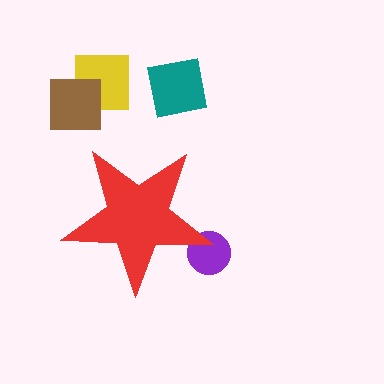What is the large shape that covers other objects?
A red star.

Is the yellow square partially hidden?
No, the yellow square is fully visible.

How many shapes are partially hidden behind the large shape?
1 shape is partially hidden.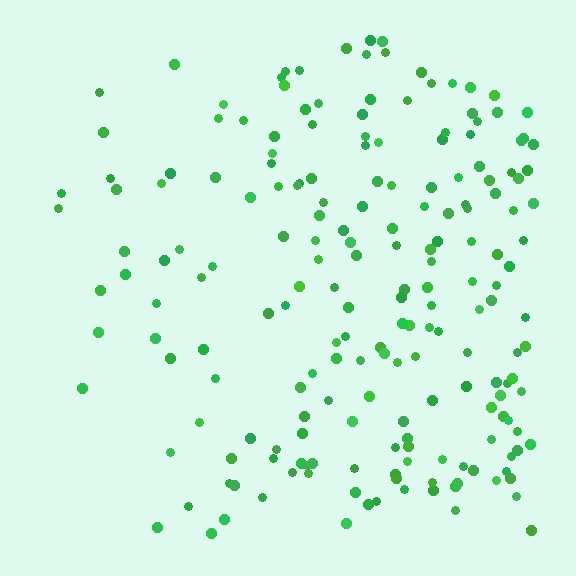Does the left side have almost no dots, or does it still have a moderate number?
Still a moderate number, just noticeably fewer than the right.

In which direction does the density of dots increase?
From left to right, with the right side densest.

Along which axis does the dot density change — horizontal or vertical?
Horizontal.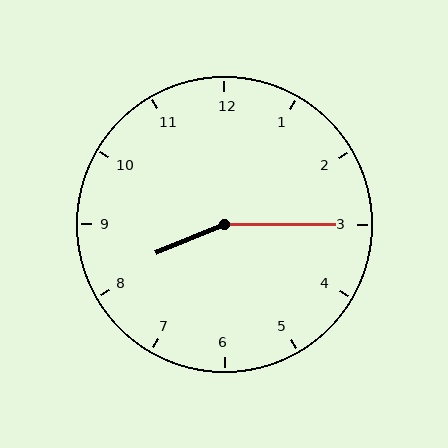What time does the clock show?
8:15.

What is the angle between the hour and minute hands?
Approximately 158 degrees.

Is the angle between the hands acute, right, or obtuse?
It is obtuse.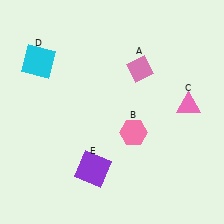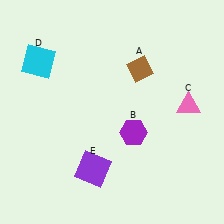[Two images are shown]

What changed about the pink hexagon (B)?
In Image 1, B is pink. In Image 2, it changed to purple.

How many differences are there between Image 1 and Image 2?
There are 2 differences between the two images.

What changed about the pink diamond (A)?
In Image 1, A is pink. In Image 2, it changed to brown.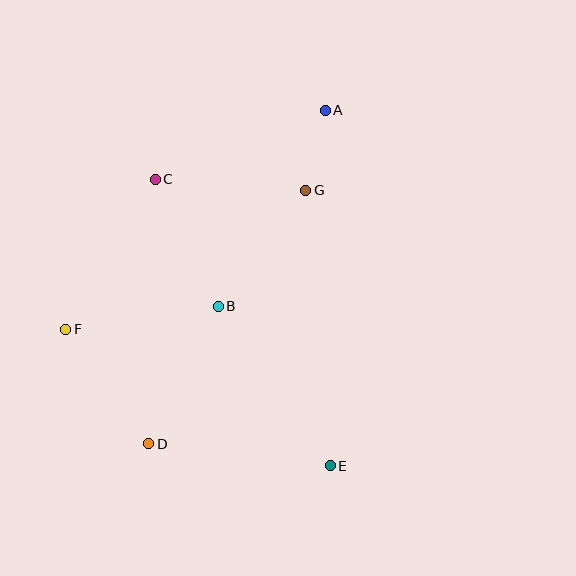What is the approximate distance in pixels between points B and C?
The distance between B and C is approximately 142 pixels.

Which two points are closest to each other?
Points A and G are closest to each other.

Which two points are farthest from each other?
Points A and D are farthest from each other.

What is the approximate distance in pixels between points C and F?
The distance between C and F is approximately 175 pixels.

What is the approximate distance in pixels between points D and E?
The distance between D and E is approximately 183 pixels.